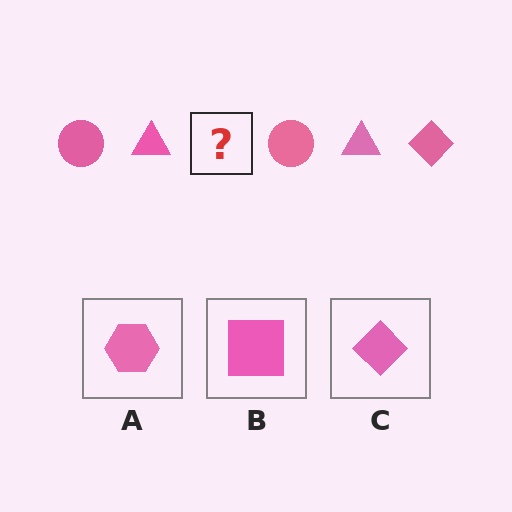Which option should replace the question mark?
Option C.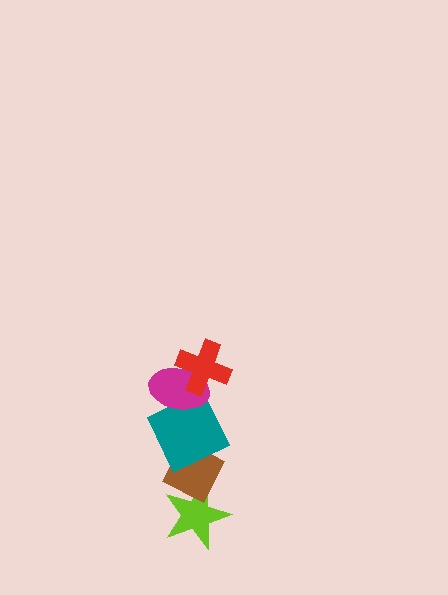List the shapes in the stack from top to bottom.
From top to bottom: the red cross, the magenta ellipse, the teal square, the brown diamond, the lime star.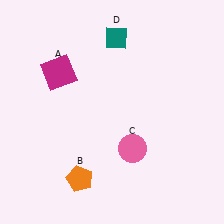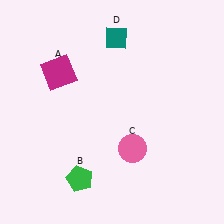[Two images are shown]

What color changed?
The pentagon (B) changed from orange in Image 1 to green in Image 2.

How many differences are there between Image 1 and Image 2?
There is 1 difference between the two images.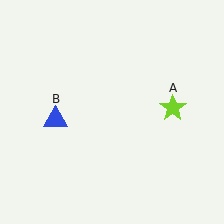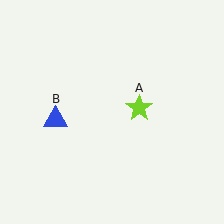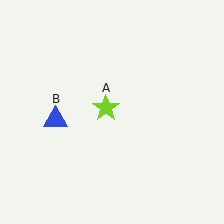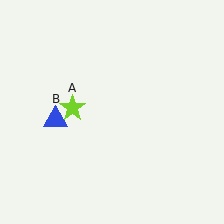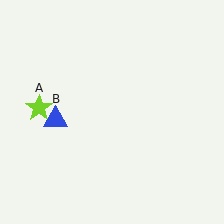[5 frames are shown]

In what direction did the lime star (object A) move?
The lime star (object A) moved left.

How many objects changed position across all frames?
1 object changed position: lime star (object A).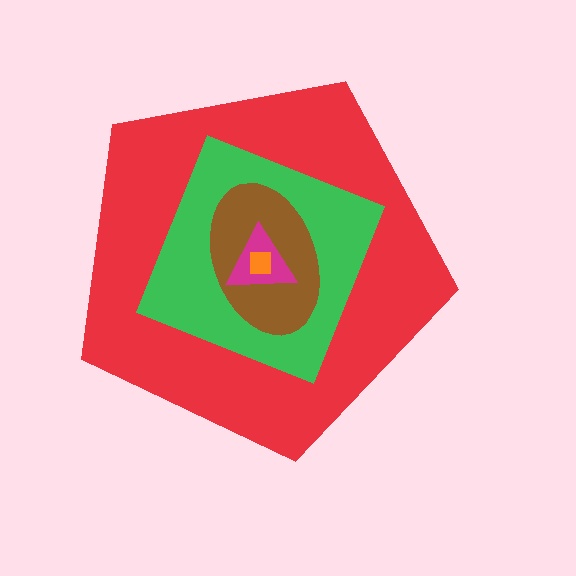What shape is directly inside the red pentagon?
The green diamond.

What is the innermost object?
The orange square.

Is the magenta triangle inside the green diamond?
Yes.